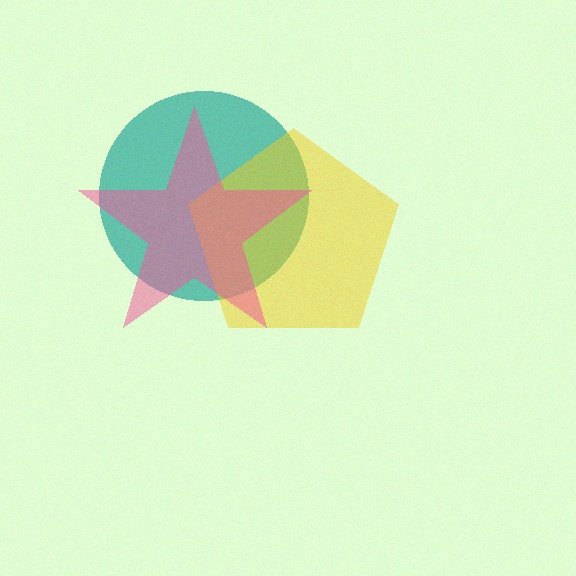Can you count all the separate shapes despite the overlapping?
Yes, there are 3 separate shapes.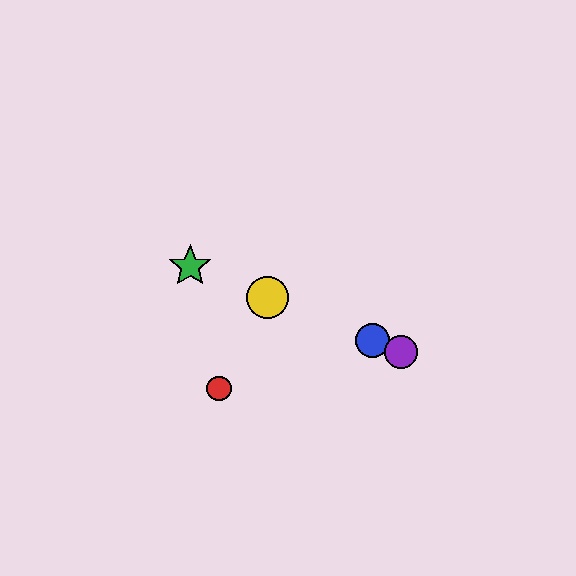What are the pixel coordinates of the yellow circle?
The yellow circle is at (267, 298).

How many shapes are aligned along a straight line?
4 shapes (the blue circle, the green star, the yellow circle, the purple circle) are aligned along a straight line.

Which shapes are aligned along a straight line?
The blue circle, the green star, the yellow circle, the purple circle are aligned along a straight line.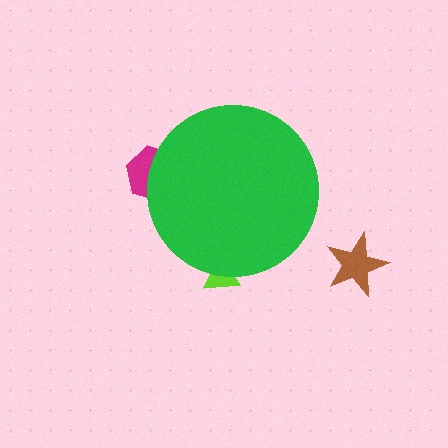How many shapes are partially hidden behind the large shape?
2 shapes are partially hidden.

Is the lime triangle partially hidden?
Yes, the lime triangle is partially hidden behind the green circle.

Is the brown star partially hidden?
No, the brown star is fully visible.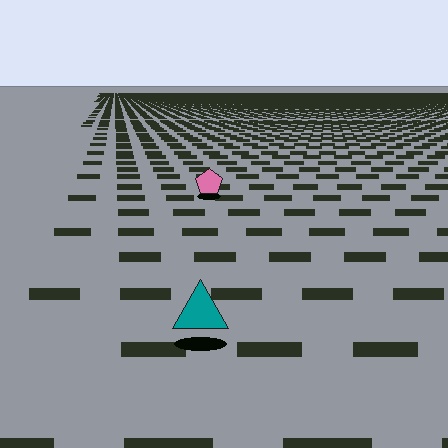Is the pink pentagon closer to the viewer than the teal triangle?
No. The teal triangle is closer — you can tell from the texture gradient: the ground texture is coarser near it.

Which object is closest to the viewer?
The teal triangle is closest. The texture marks near it are larger and more spread out.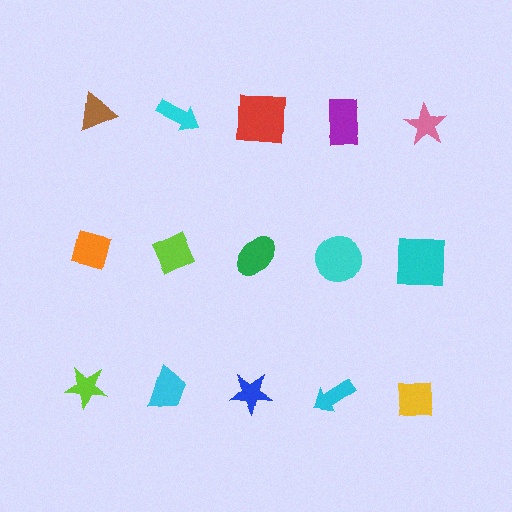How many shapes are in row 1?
5 shapes.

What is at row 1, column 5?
A pink star.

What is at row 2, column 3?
A green ellipse.